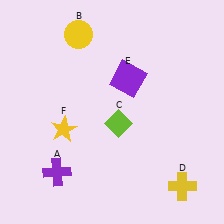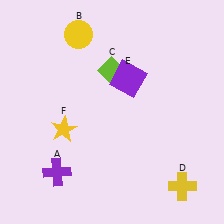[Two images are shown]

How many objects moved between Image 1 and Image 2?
1 object moved between the two images.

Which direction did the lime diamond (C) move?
The lime diamond (C) moved up.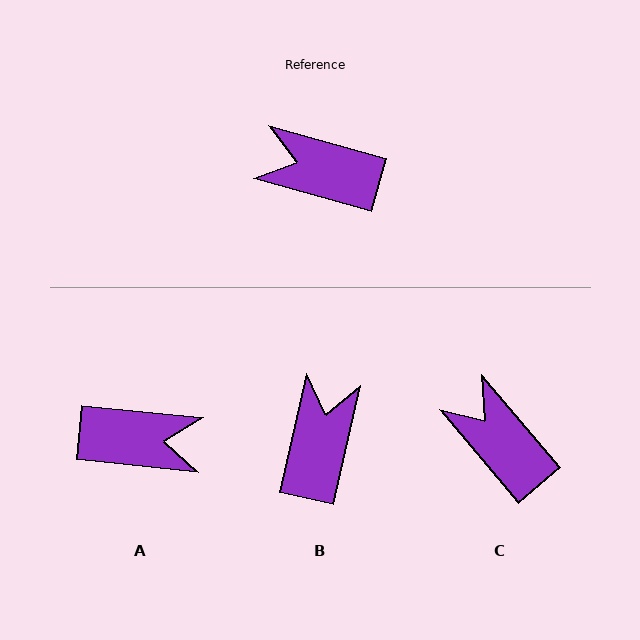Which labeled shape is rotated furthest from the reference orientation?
A, about 170 degrees away.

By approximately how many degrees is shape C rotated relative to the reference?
Approximately 34 degrees clockwise.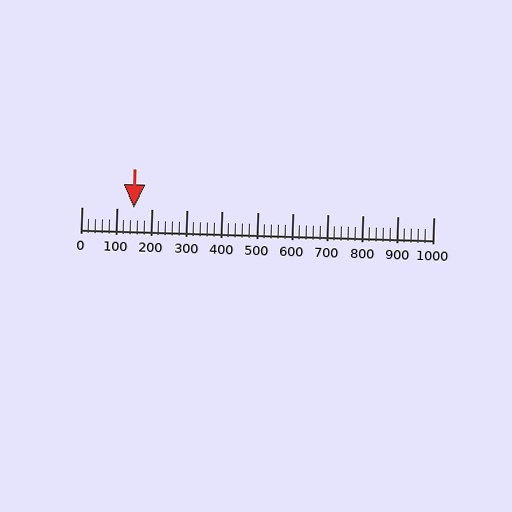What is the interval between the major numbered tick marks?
The major tick marks are spaced 100 units apart.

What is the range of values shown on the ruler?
The ruler shows values from 0 to 1000.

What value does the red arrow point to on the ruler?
The red arrow points to approximately 148.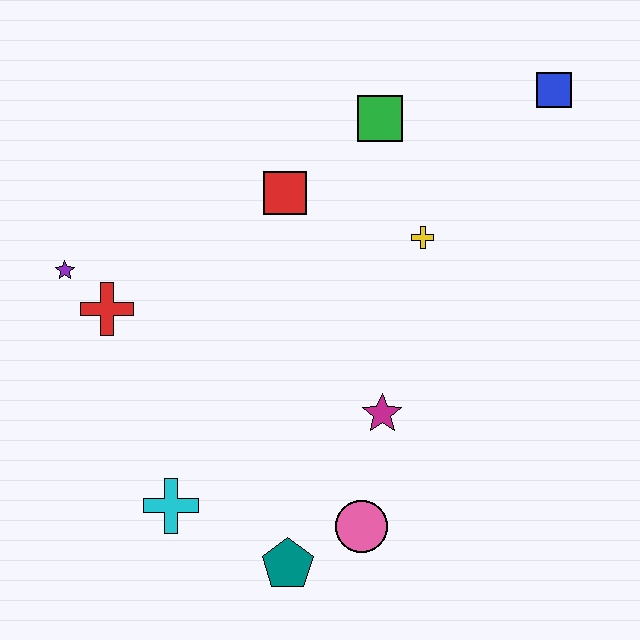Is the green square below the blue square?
Yes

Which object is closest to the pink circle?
The teal pentagon is closest to the pink circle.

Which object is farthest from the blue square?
The cyan cross is farthest from the blue square.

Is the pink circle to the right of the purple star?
Yes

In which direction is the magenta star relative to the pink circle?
The magenta star is above the pink circle.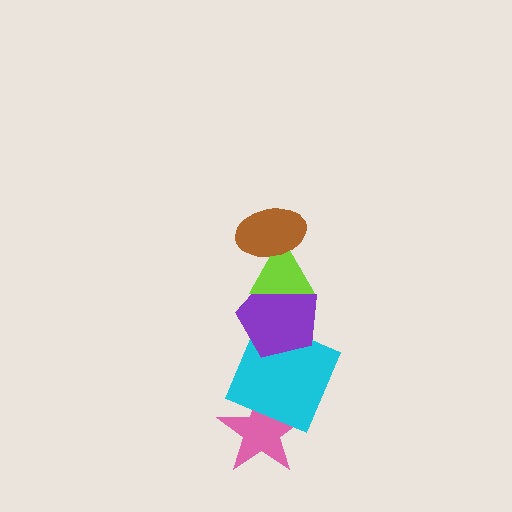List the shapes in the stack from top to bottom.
From top to bottom: the brown ellipse, the lime triangle, the purple pentagon, the cyan square, the pink star.